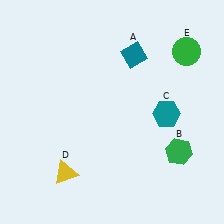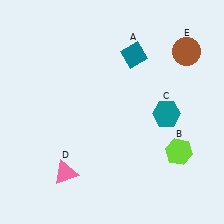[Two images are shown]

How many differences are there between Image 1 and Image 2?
There are 3 differences between the two images.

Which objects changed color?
B changed from green to lime. D changed from yellow to pink. E changed from green to brown.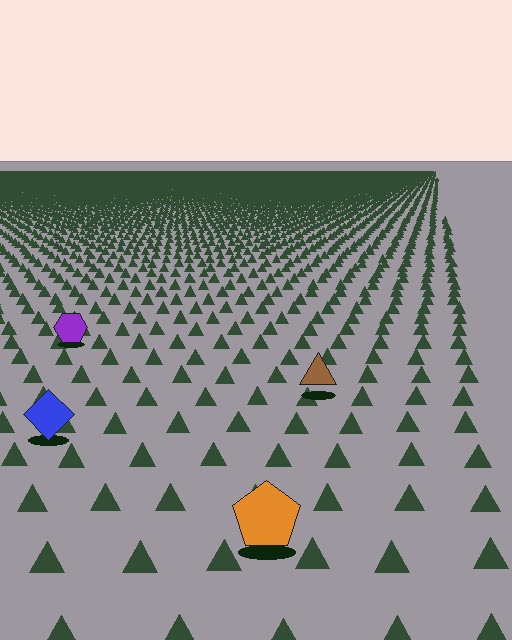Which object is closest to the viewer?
The orange pentagon is closest. The texture marks near it are larger and more spread out.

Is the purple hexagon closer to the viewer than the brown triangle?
No. The brown triangle is closer — you can tell from the texture gradient: the ground texture is coarser near it.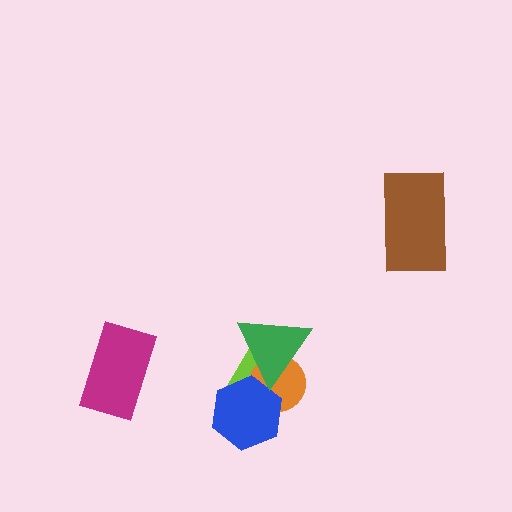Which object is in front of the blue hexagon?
The green triangle is in front of the blue hexagon.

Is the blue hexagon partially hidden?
Yes, it is partially covered by another shape.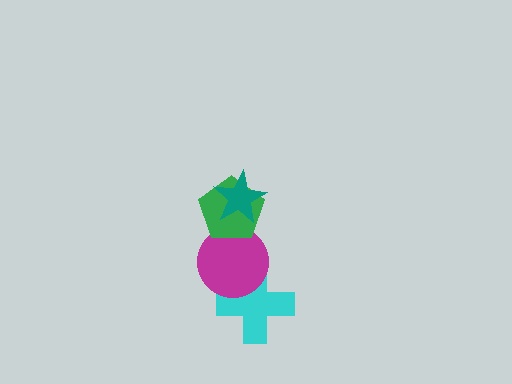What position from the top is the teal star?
The teal star is 1st from the top.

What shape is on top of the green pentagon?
The teal star is on top of the green pentagon.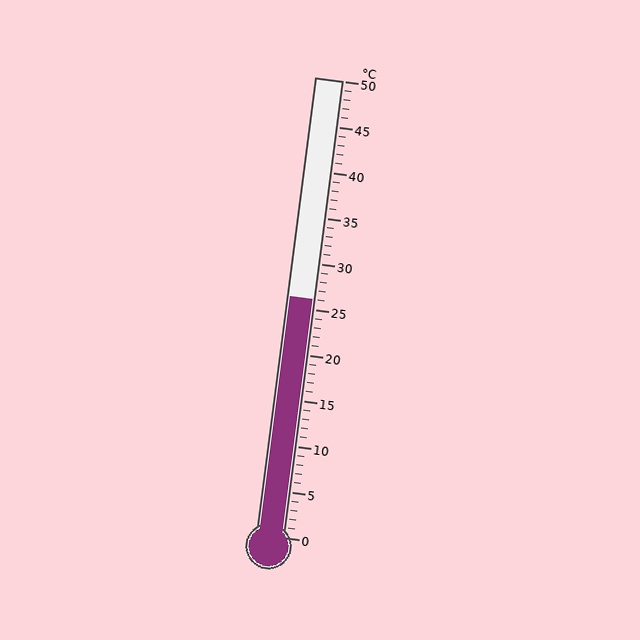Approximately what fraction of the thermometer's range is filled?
The thermometer is filled to approximately 50% of its range.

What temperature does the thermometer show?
The thermometer shows approximately 26°C.